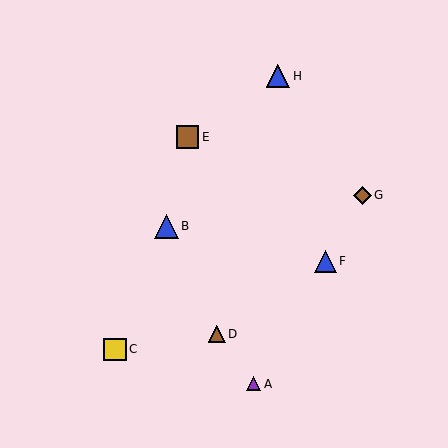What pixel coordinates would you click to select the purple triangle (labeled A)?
Click at (254, 384) to select the purple triangle A.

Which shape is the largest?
The blue triangle (labeled B) is the largest.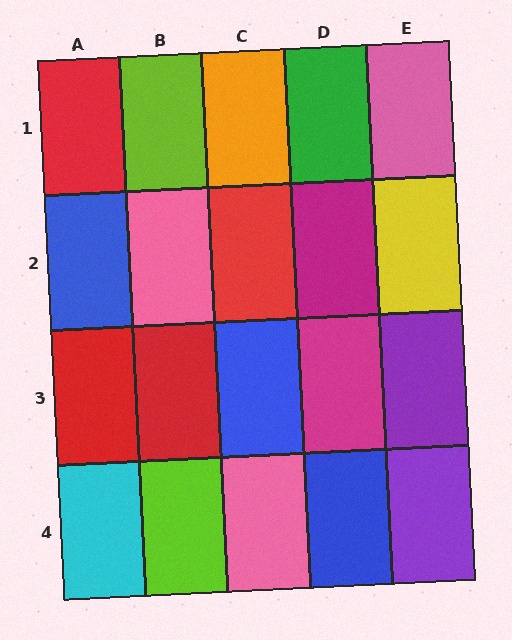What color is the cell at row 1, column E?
Pink.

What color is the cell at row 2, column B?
Pink.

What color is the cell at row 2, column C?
Red.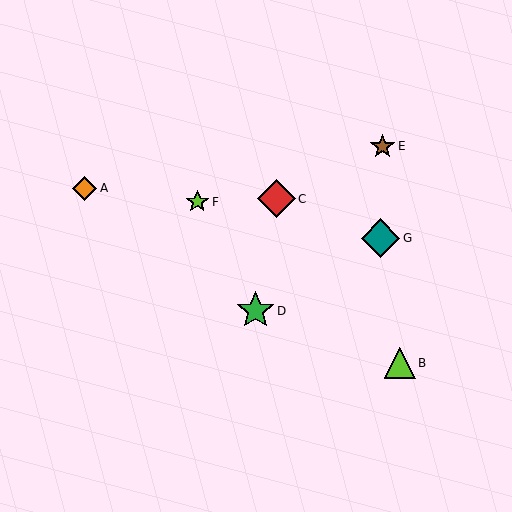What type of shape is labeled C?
Shape C is a red diamond.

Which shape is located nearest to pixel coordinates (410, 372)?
The lime triangle (labeled B) at (400, 363) is nearest to that location.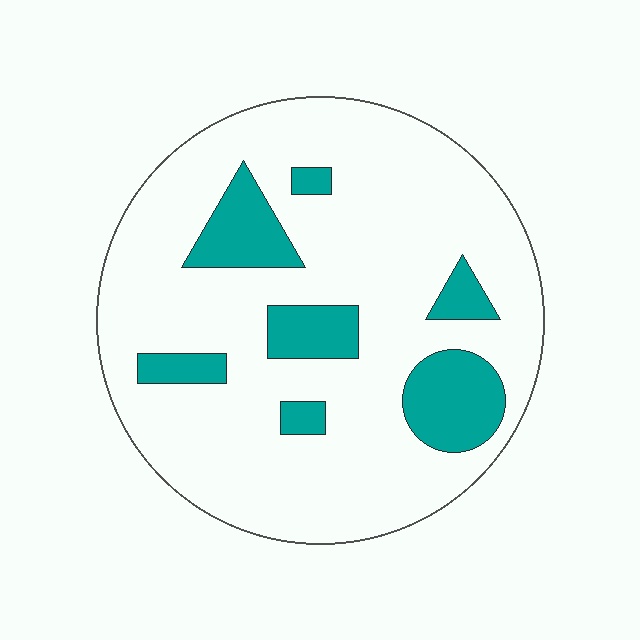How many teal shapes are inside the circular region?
7.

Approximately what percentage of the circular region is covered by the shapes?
Approximately 20%.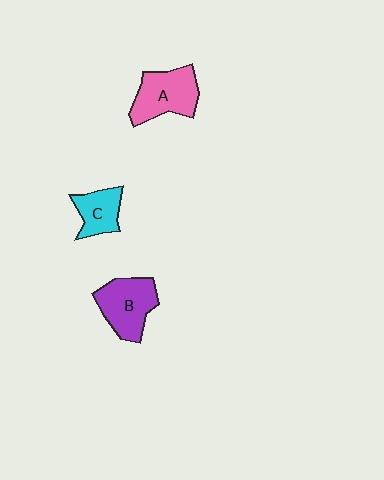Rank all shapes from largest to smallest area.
From largest to smallest: A (pink), B (purple), C (cyan).